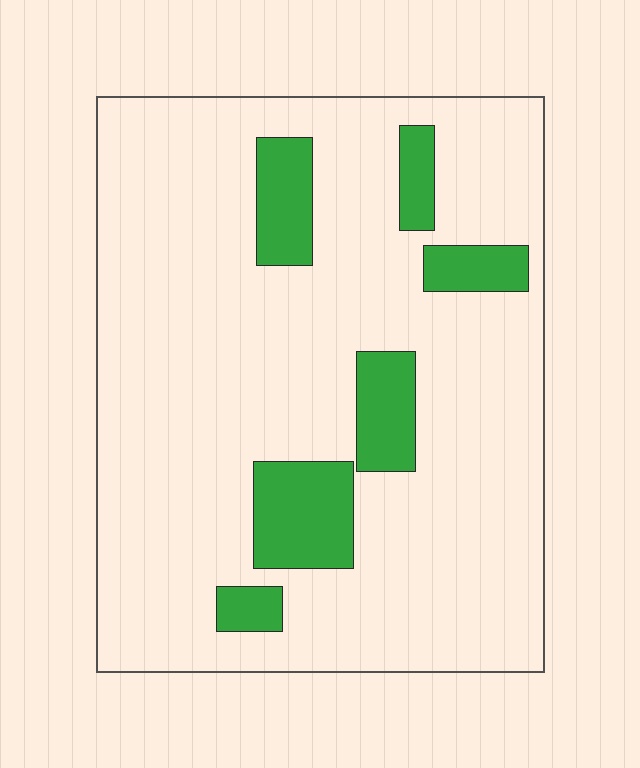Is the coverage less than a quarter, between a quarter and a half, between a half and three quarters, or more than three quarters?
Less than a quarter.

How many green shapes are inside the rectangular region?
6.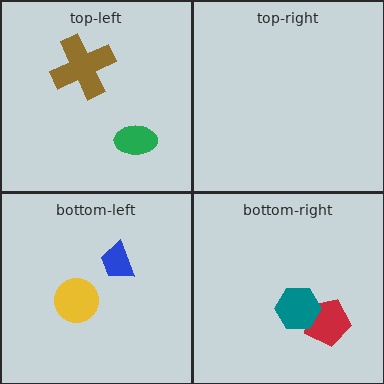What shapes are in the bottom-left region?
The yellow circle, the blue trapezoid.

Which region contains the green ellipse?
The top-left region.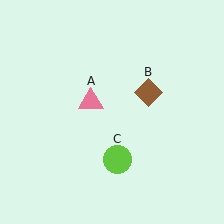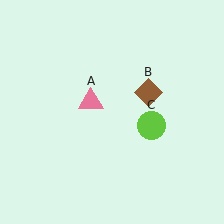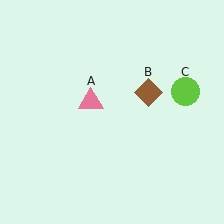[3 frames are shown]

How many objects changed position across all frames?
1 object changed position: lime circle (object C).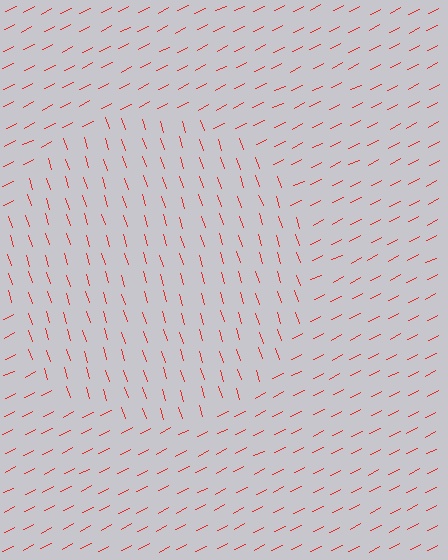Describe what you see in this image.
The image is filled with small red line segments. A circle region in the image has lines oriented differently from the surrounding lines, creating a visible texture boundary.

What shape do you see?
I see a circle.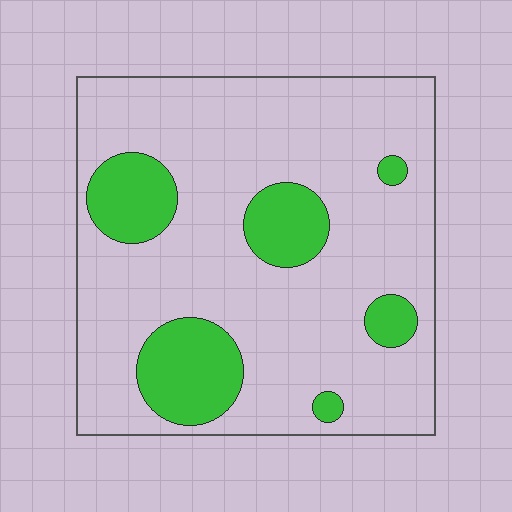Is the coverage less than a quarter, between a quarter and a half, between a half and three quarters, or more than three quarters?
Less than a quarter.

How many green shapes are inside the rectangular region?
6.